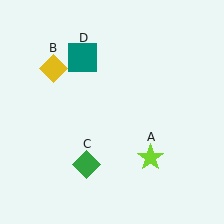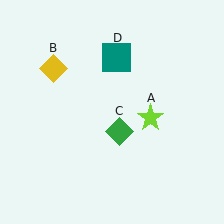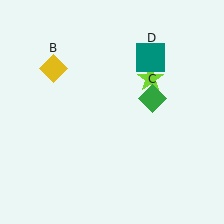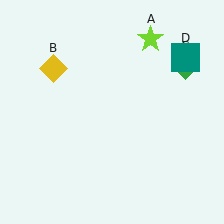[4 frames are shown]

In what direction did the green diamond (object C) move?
The green diamond (object C) moved up and to the right.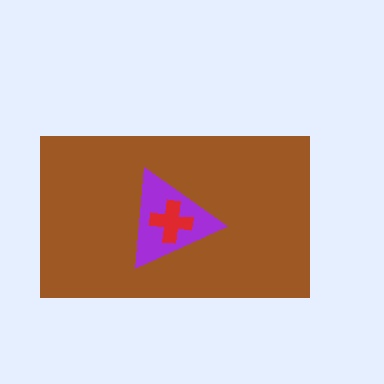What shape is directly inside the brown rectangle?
The purple triangle.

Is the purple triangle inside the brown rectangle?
Yes.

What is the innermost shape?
The red cross.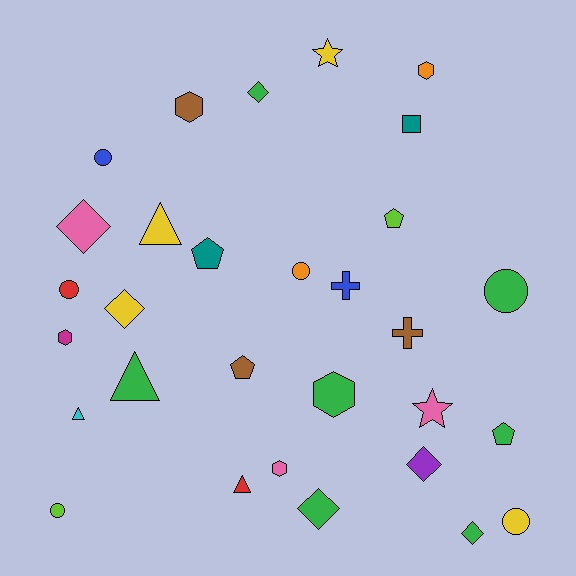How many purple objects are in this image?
There is 1 purple object.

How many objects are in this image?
There are 30 objects.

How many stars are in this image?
There are 2 stars.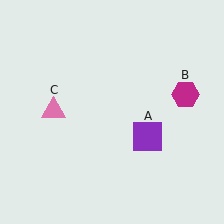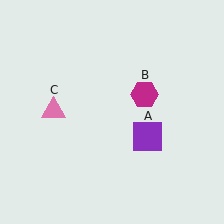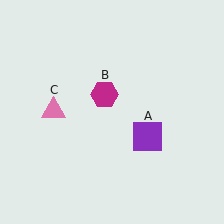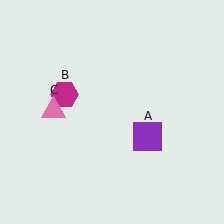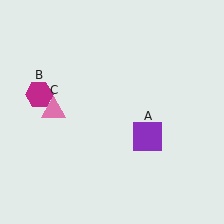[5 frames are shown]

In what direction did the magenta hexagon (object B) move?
The magenta hexagon (object B) moved left.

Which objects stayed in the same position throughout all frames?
Purple square (object A) and pink triangle (object C) remained stationary.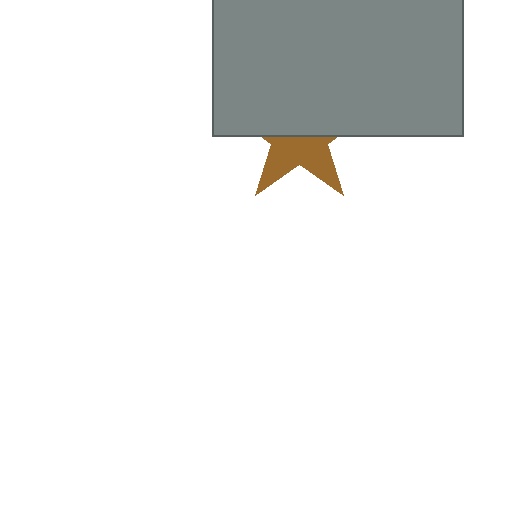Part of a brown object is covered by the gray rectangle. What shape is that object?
It is a star.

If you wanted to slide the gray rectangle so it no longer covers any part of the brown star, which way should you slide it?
Slide it up — that is the most direct way to separate the two shapes.